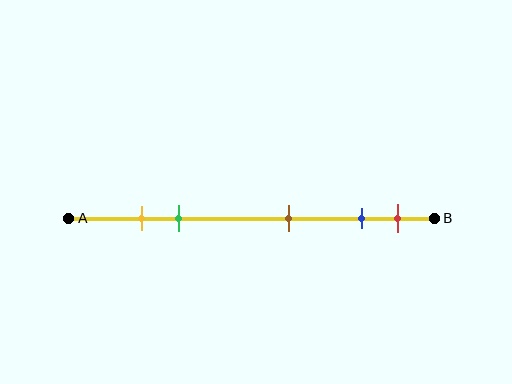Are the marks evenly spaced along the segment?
No, the marks are not evenly spaced.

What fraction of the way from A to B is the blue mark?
The blue mark is approximately 80% (0.8) of the way from A to B.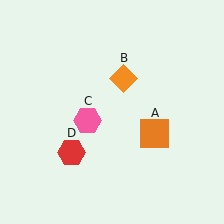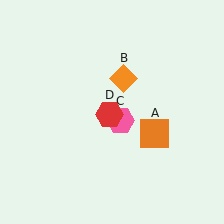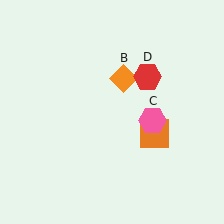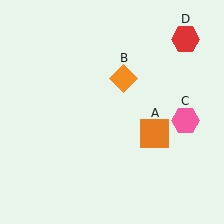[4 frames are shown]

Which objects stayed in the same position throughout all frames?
Orange square (object A) and orange diamond (object B) remained stationary.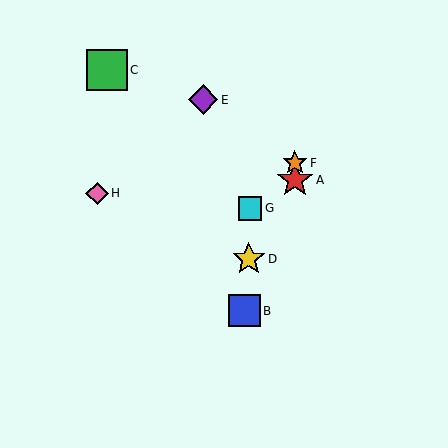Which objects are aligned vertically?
Objects A, F are aligned vertically.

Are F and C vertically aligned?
No, F is at x≈295 and C is at x≈107.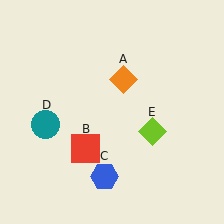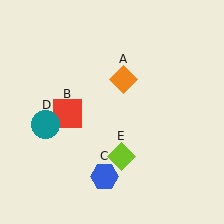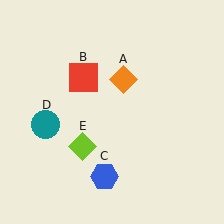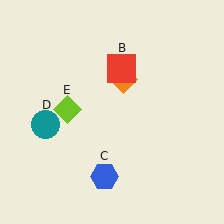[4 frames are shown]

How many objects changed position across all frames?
2 objects changed position: red square (object B), lime diamond (object E).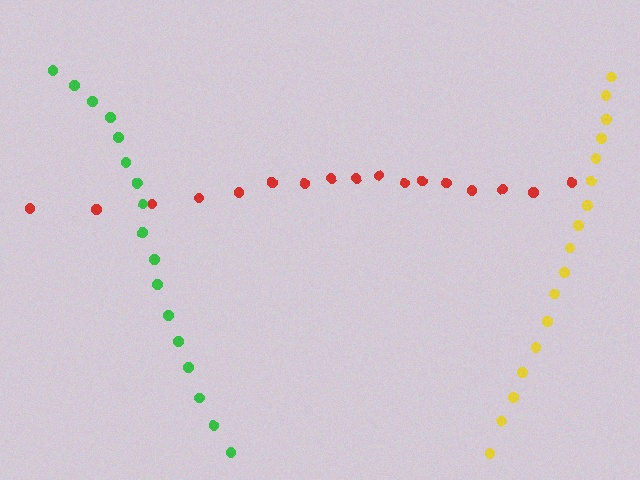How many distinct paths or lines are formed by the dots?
There are 3 distinct paths.